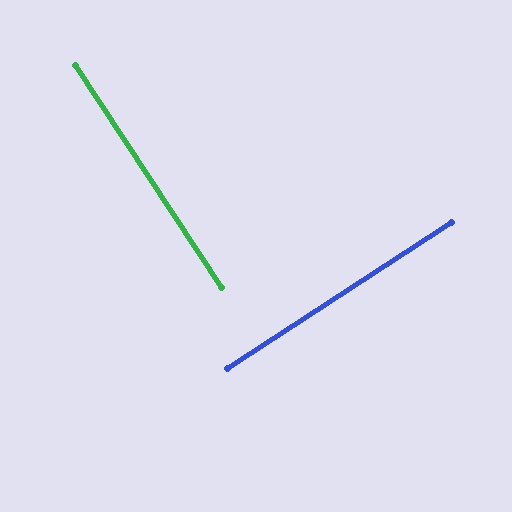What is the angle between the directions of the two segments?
Approximately 90 degrees.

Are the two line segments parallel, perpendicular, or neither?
Perpendicular — they meet at approximately 90°.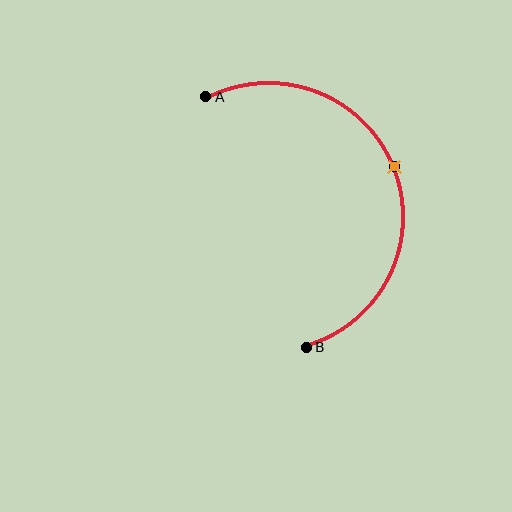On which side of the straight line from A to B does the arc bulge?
The arc bulges to the right of the straight line connecting A and B.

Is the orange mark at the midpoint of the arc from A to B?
Yes. The orange mark lies on the arc at equal arc-length from both A and B — it is the arc midpoint.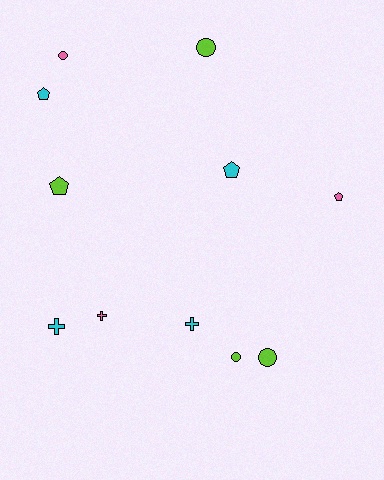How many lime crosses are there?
There are no lime crosses.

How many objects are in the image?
There are 11 objects.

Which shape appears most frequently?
Circle, with 4 objects.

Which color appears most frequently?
Cyan, with 4 objects.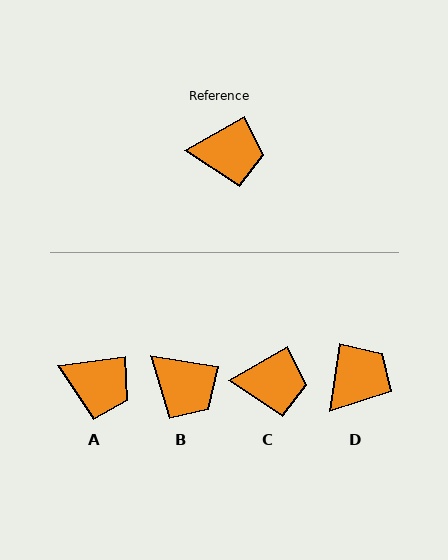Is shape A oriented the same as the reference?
No, it is off by about 23 degrees.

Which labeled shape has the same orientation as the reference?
C.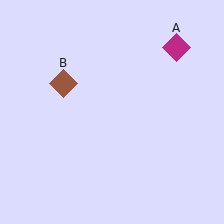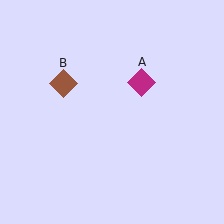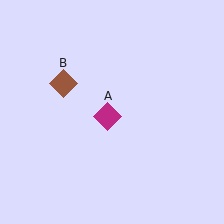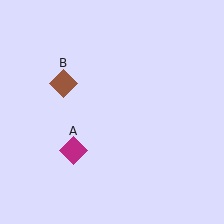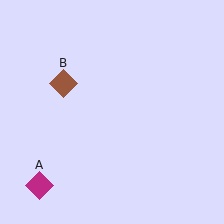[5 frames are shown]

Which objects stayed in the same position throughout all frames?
Brown diamond (object B) remained stationary.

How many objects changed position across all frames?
1 object changed position: magenta diamond (object A).